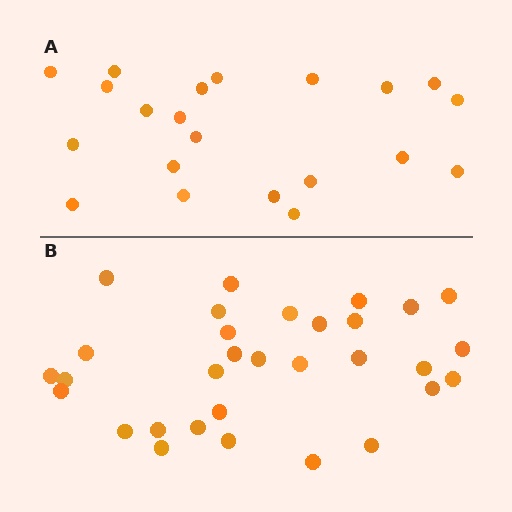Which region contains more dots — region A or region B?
Region B (the bottom region) has more dots.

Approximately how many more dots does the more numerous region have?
Region B has roughly 10 or so more dots than region A.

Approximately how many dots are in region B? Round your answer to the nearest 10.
About 30 dots. (The exact count is 31, which rounds to 30.)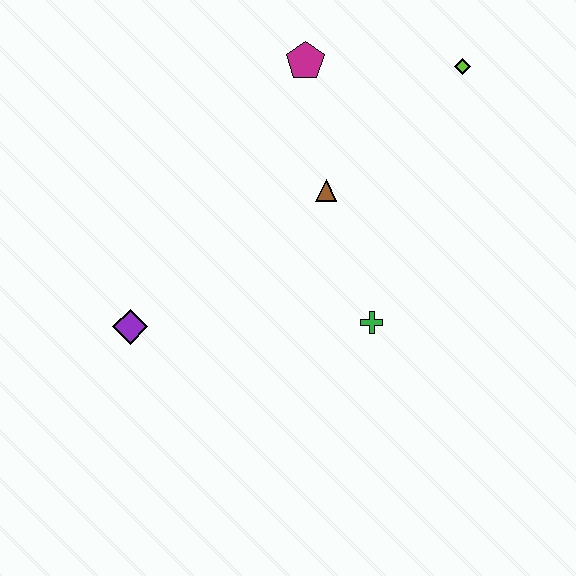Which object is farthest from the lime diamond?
The purple diamond is farthest from the lime diamond.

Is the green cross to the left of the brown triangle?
No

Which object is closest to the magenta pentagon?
The brown triangle is closest to the magenta pentagon.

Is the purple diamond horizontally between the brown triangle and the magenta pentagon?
No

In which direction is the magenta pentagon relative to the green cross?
The magenta pentagon is above the green cross.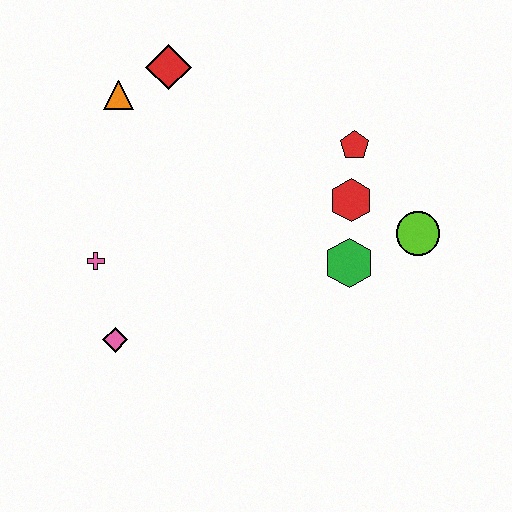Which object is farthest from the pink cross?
The lime circle is farthest from the pink cross.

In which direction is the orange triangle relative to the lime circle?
The orange triangle is to the left of the lime circle.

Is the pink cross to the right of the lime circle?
No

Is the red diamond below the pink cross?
No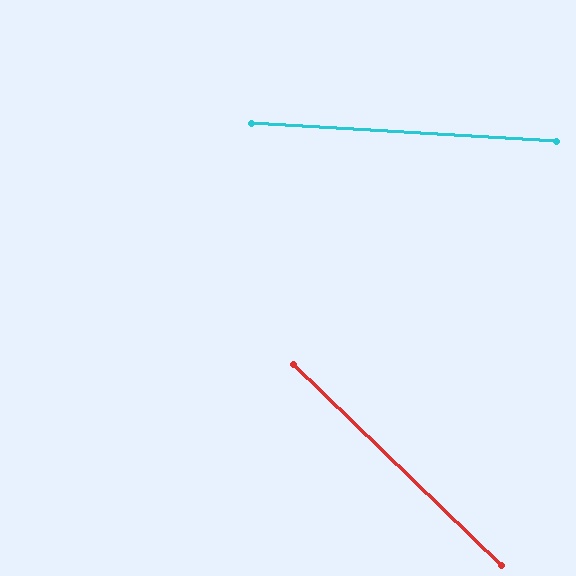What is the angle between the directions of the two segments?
Approximately 41 degrees.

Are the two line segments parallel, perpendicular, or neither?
Neither parallel nor perpendicular — they differ by about 41°.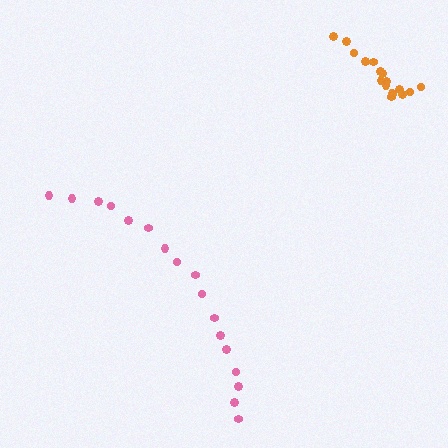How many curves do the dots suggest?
There are 2 distinct paths.